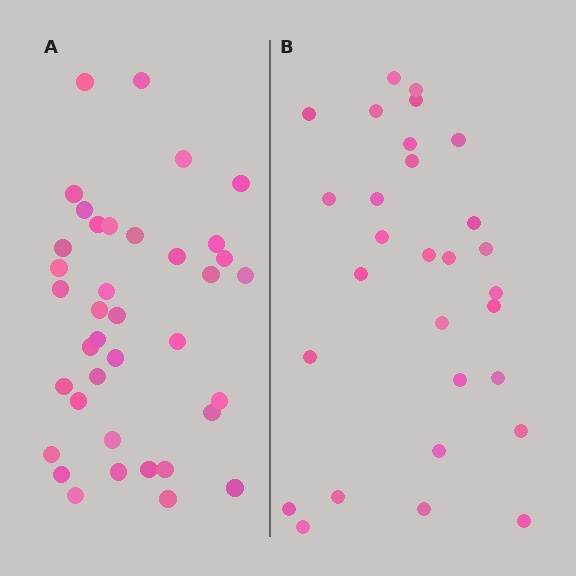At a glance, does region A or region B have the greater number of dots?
Region A (the left region) has more dots.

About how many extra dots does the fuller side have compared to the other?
Region A has roughly 8 or so more dots than region B.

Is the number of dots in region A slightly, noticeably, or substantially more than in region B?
Region A has noticeably more, but not dramatically so. The ratio is roughly 1.3 to 1.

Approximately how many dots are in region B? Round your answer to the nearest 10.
About 30 dots. (The exact count is 29, which rounds to 30.)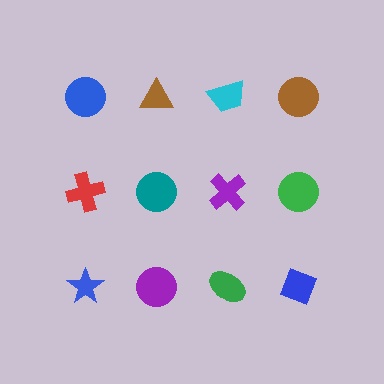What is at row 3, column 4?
A blue diamond.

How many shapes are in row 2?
4 shapes.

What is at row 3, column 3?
A green ellipse.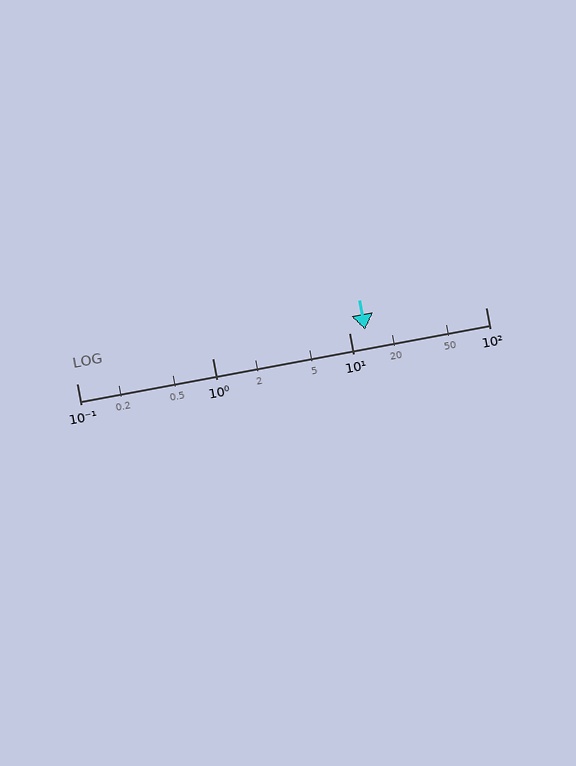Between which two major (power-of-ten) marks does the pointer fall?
The pointer is between 10 and 100.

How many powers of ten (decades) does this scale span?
The scale spans 3 decades, from 0.1 to 100.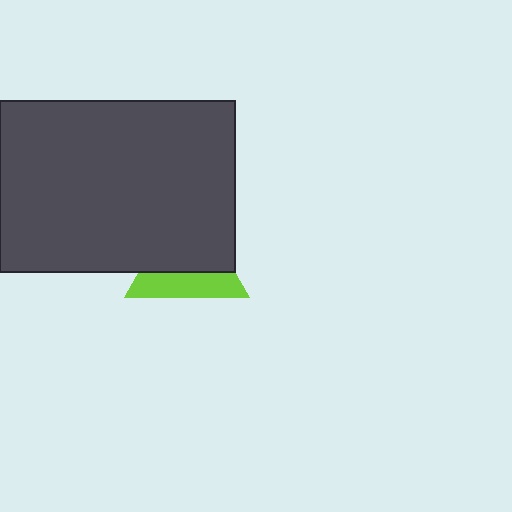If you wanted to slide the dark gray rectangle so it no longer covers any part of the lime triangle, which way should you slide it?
Slide it up — that is the most direct way to separate the two shapes.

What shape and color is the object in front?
The object in front is a dark gray rectangle.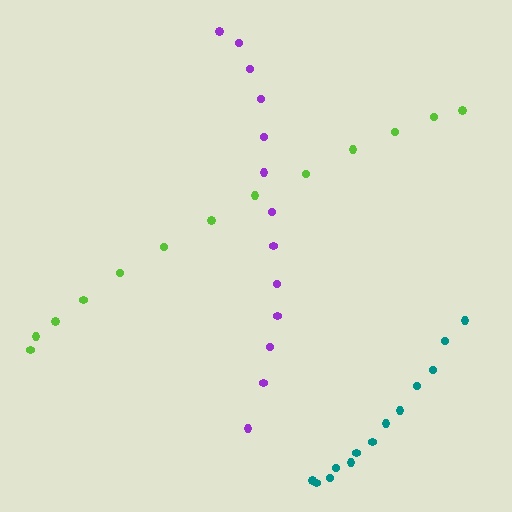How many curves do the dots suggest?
There are 3 distinct paths.